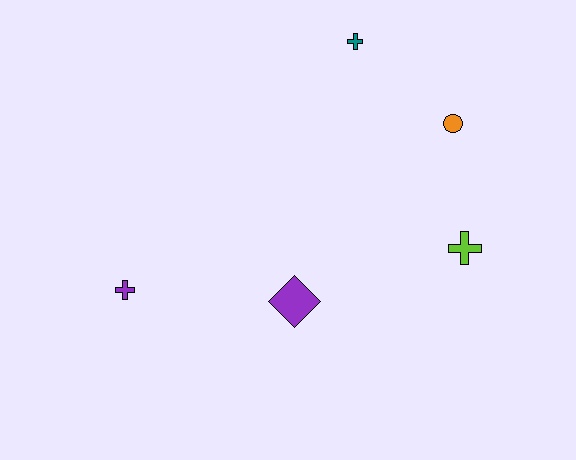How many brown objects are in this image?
There are no brown objects.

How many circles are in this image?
There is 1 circle.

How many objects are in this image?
There are 5 objects.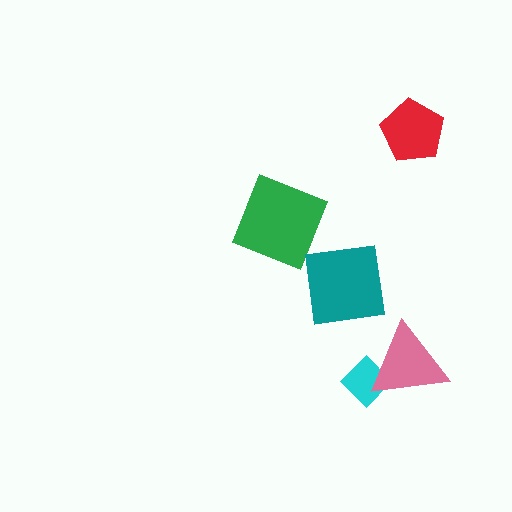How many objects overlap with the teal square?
0 objects overlap with the teal square.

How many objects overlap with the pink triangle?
1 object overlaps with the pink triangle.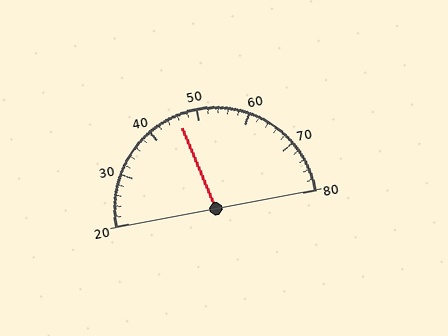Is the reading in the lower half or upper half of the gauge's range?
The reading is in the lower half of the range (20 to 80).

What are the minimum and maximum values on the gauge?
The gauge ranges from 20 to 80.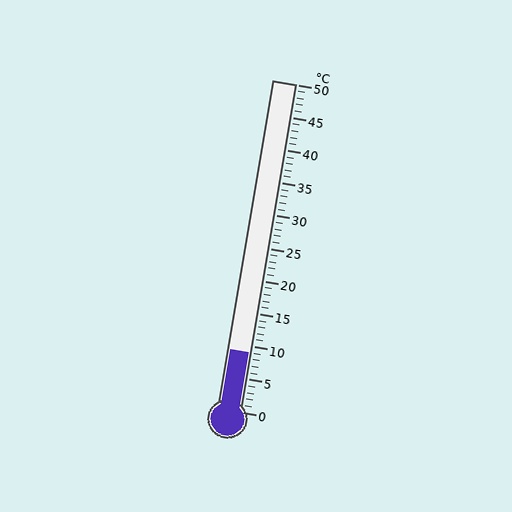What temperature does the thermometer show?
The thermometer shows approximately 9°C.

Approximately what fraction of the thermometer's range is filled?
The thermometer is filled to approximately 20% of its range.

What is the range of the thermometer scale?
The thermometer scale ranges from 0°C to 50°C.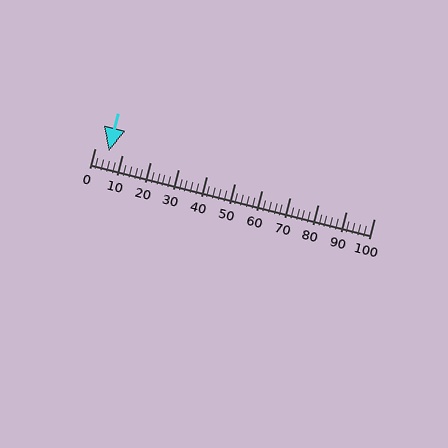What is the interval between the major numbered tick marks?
The major tick marks are spaced 10 units apart.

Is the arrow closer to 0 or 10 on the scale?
The arrow is closer to 0.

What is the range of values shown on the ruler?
The ruler shows values from 0 to 100.